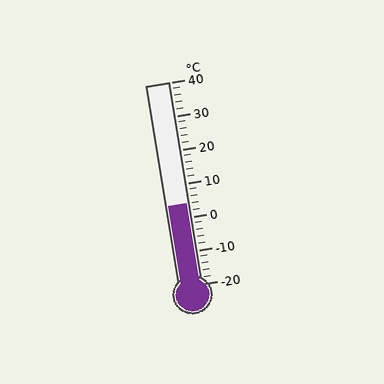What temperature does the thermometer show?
The thermometer shows approximately 4°C.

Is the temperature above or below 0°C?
The temperature is above 0°C.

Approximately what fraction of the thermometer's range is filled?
The thermometer is filled to approximately 40% of its range.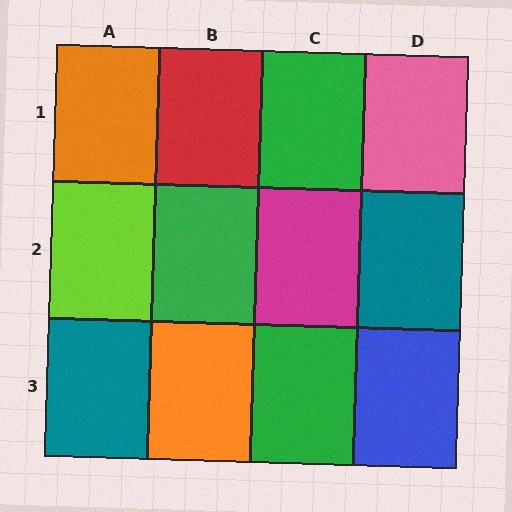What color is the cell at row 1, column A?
Orange.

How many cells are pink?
1 cell is pink.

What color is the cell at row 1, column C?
Green.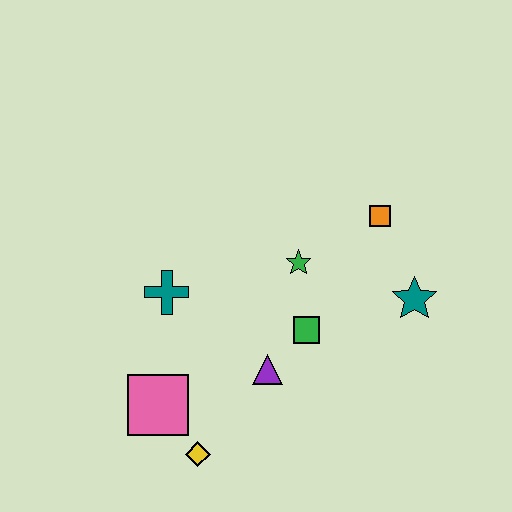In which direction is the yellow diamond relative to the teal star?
The yellow diamond is to the left of the teal star.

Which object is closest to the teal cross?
The pink square is closest to the teal cross.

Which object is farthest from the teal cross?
The teal star is farthest from the teal cross.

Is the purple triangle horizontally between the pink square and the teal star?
Yes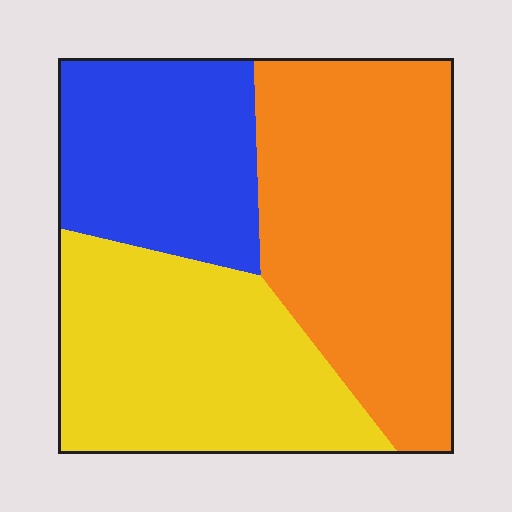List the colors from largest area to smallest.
From largest to smallest: orange, yellow, blue.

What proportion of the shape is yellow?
Yellow takes up about one third (1/3) of the shape.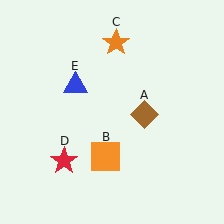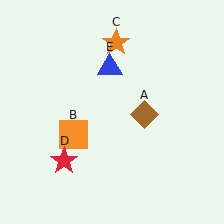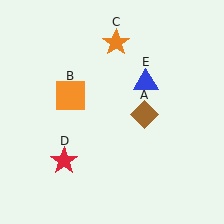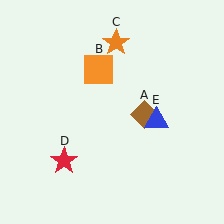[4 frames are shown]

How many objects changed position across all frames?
2 objects changed position: orange square (object B), blue triangle (object E).